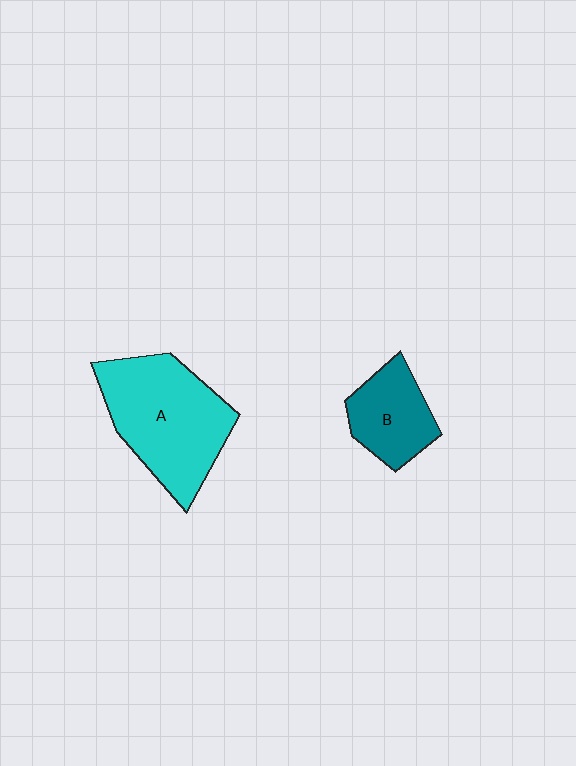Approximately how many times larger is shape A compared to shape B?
Approximately 2.0 times.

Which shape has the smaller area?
Shape B (teal).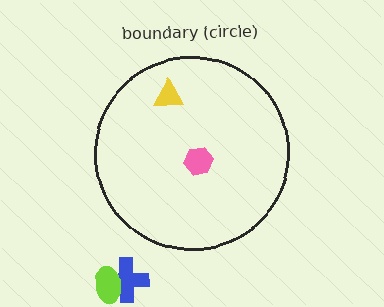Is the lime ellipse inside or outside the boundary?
Outside.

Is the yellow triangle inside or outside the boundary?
Inside.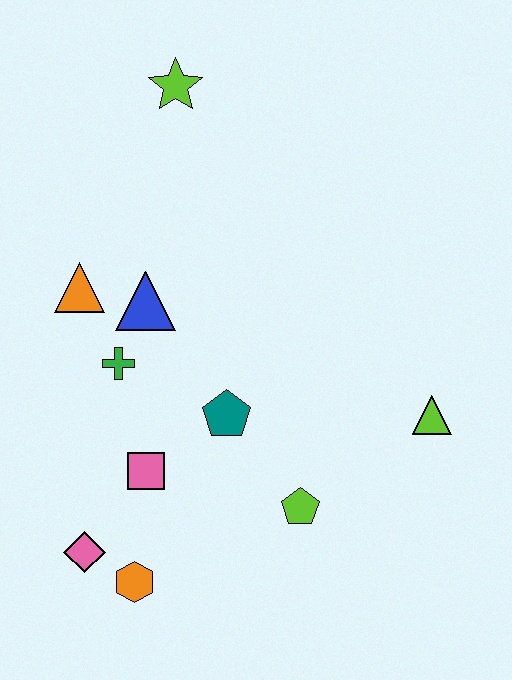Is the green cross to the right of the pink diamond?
Yes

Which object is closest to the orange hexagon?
The pink diamond is closest to the orange hexagon.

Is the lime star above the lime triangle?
Yes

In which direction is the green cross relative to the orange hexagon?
The green cross is above the orange hexagon.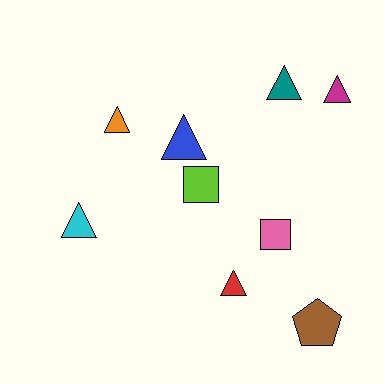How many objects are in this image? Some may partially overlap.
There are 9 objects.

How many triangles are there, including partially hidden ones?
There are 6 triangles.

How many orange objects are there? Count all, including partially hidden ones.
There is 1 orange object.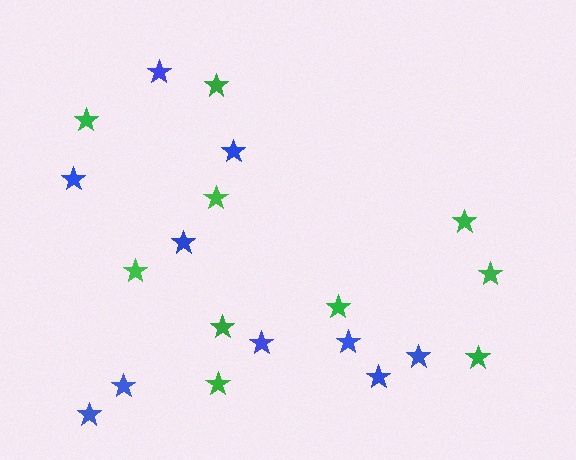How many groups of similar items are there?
There are 2 groups: one group of green stars (10) and one group of blue stars (10).